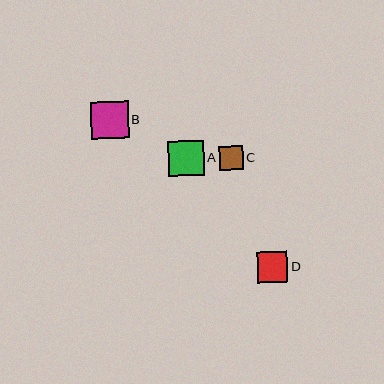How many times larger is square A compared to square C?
Square A is approximately 1.5 times the size of square C.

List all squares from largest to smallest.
From largest to smallest: B, A, D, C.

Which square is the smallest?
Square C is the smallest with a size of approximately 24 pixels.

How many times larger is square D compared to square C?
Square D is approximately 1.3 times the size of square C.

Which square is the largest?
Square B is the largest with a size of approximately 38 pixels.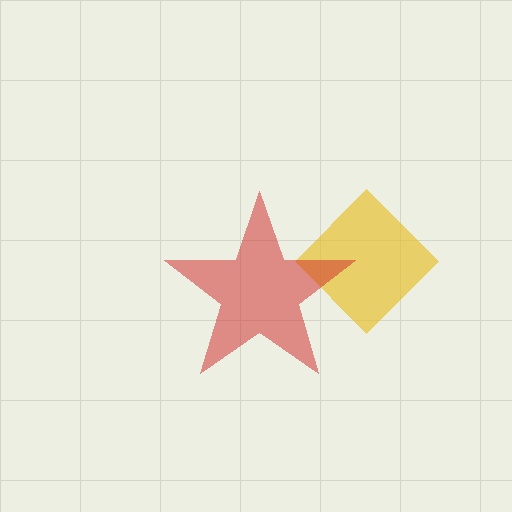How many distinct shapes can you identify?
There are 2 distinct shapes: a yellow diamond, a red star.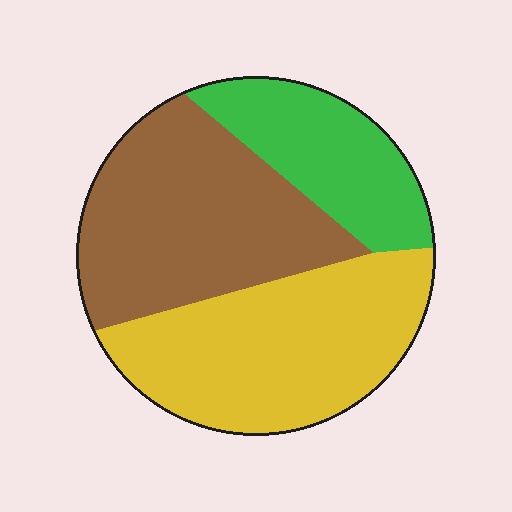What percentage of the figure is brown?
Brown takes up between a third and a half of the figure.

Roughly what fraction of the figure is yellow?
Yellow takes up between a quarter and a half of the figure.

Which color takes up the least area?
Green, at roughly 20%.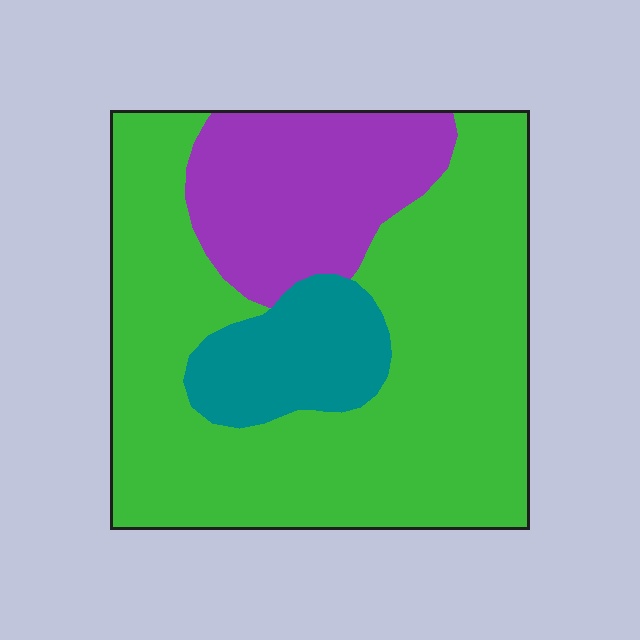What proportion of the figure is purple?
Purple takes up less than a quarter of the figure.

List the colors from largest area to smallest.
From largest to smallest: green, purple, teal.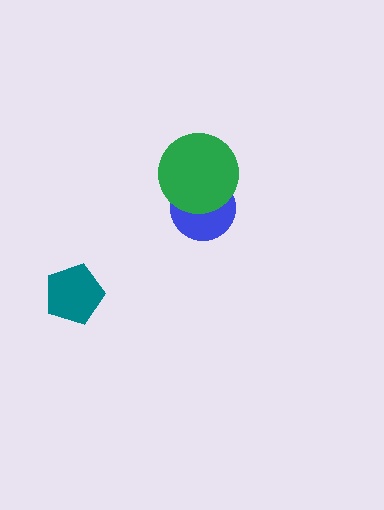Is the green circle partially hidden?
No, no other shape covers it.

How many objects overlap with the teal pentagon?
0 objects overlap with the teal pentagon.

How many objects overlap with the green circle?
1 object overlaps with the green circle.